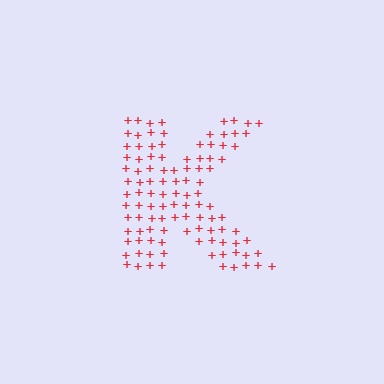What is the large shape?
The large shape is the letter K.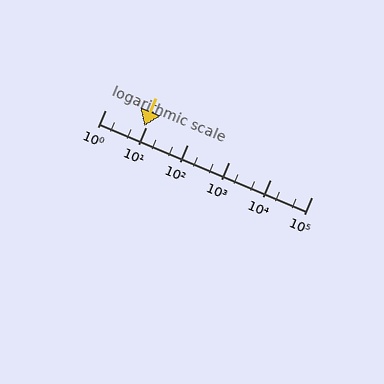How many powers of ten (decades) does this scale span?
The scale spans 5 decades, from 1 to 100000.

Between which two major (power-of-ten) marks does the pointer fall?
The pointer is between 1 and 10.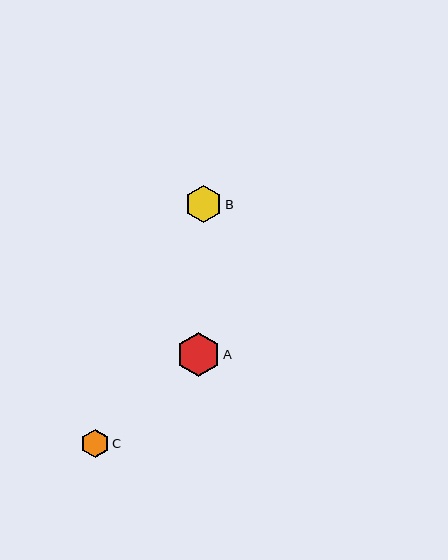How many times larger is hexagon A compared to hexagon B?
Hexagon A is approximately 1.2 times the size of hexagon B.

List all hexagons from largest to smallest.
From largest to smallest: A, B, C.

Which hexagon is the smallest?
Hexagon C is the smallest with a size of approximately 28 pixels.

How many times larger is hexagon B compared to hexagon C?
Hexagon B is approximately 1.3 times the size of hexagon C.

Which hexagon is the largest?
Hexagon A is the largest with a size of approximately 44 pixels.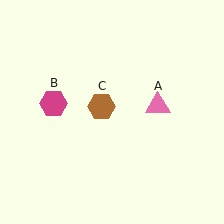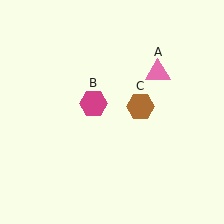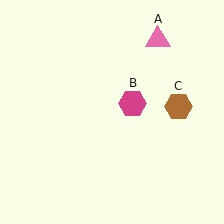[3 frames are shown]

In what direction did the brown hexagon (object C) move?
The brown hexagon (object C) moved right.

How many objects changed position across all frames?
3 objects changed position: pink triangle (object A), magenta hexagon (object B), brown hexagon (object C).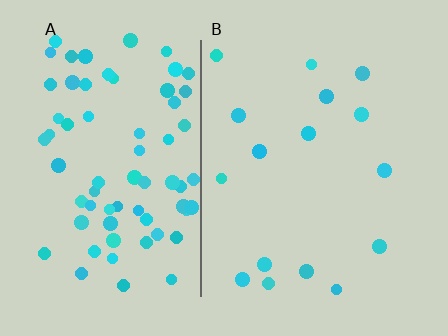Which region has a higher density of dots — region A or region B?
A (the left).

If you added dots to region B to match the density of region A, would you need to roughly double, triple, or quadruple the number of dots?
Approximately quadruple.